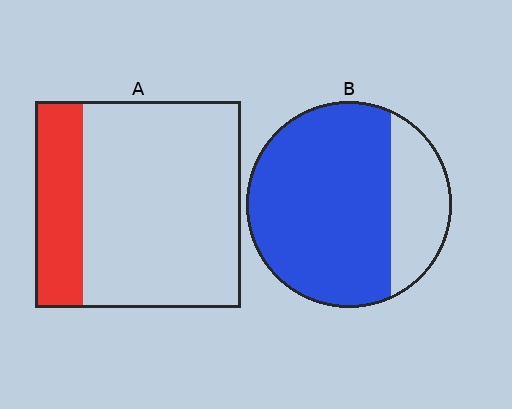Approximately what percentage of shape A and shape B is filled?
A is approximately 25% and B is approximately 75%.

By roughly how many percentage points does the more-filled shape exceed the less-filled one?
By roughly 50 percentage points (B over A).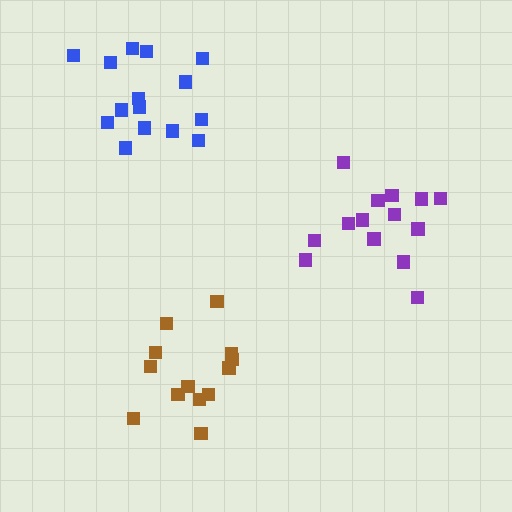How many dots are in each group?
Group 1: 15 dots, Group 2: 14 dots, Group 3: 13 dots (42 total).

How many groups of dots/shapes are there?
There are 3 groups.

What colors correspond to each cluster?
The clusters are colored: blue, purple, brown.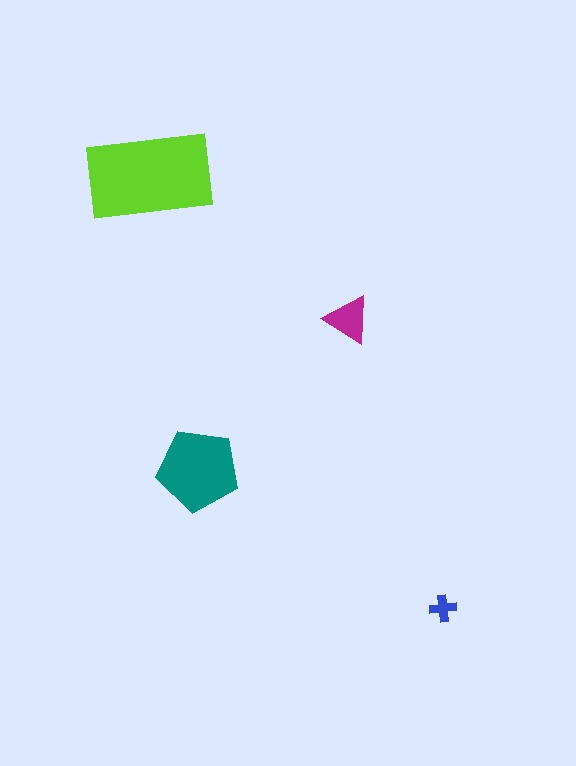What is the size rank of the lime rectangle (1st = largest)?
1st.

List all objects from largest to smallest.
The lime rectangle, the teal pentagon, the magenta triangle, the blue cross.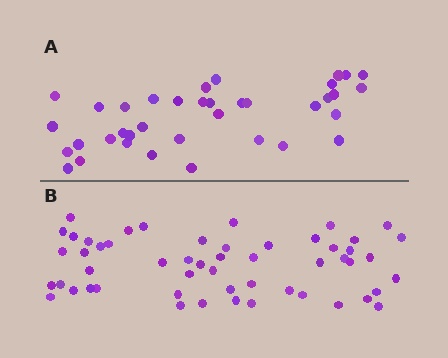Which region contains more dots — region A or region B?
Region B (the bottom region) has more dots.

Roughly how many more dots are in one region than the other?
Region B has approximately 15 more dots than region A.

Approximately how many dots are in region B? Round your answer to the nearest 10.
About 50 dots. (The exact count is 53, which rounds to 50.)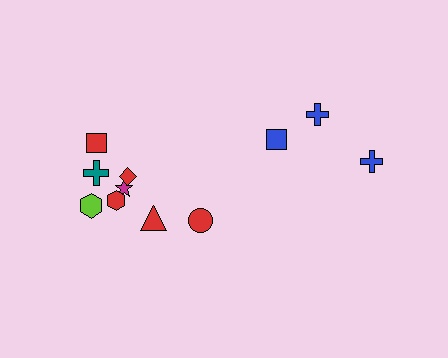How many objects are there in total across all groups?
There are 11 objects.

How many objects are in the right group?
There are 3 objects.